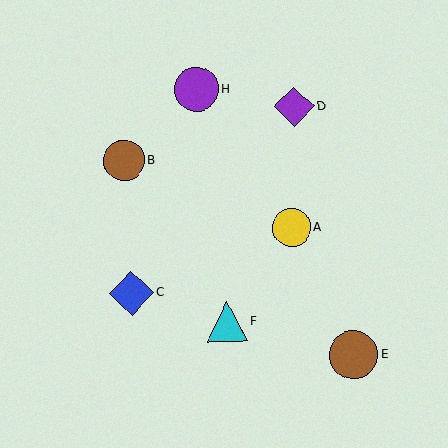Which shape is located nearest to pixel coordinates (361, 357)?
The brown circle (labeled E) at (354, 355) is nearest to that location.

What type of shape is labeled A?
Shape A is a yellow circle.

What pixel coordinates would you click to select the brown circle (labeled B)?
Click at (124, 161) to select the brown circle B.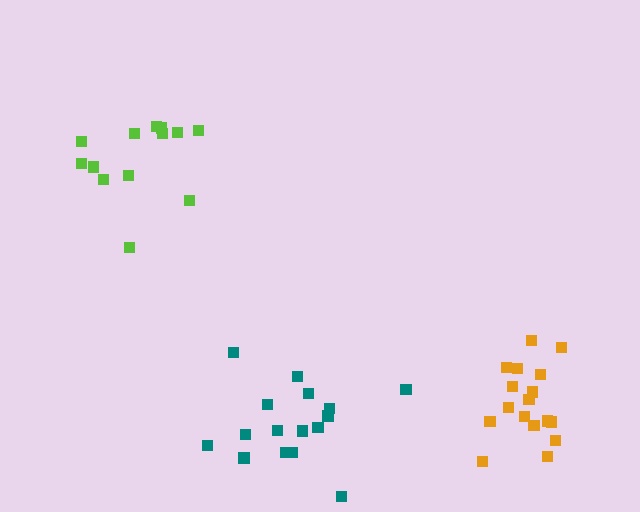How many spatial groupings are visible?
There are 3 spatial groupings.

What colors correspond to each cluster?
The clusters are colored: lime, orange, teal.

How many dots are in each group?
Group 1: 13 dots, Group 2: 17 dots, Group 3: 16 dots (46 total).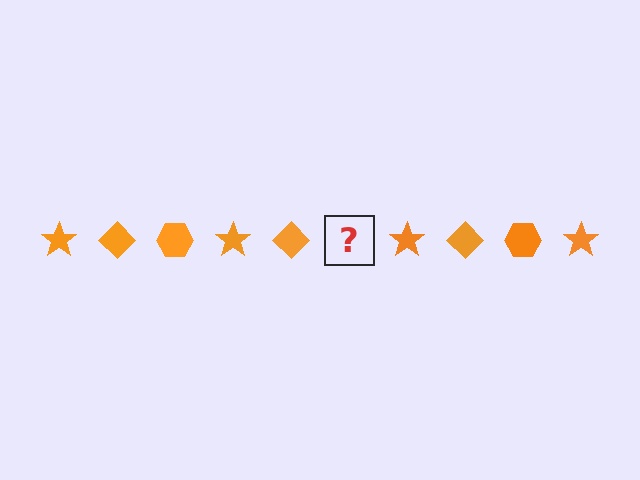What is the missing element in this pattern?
The missing element is an orange hexagon.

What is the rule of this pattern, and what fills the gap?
The rule is that the pattern cycles through star, diamond, hexagon shapes in orange. The gap should be filled with an orange hexagon.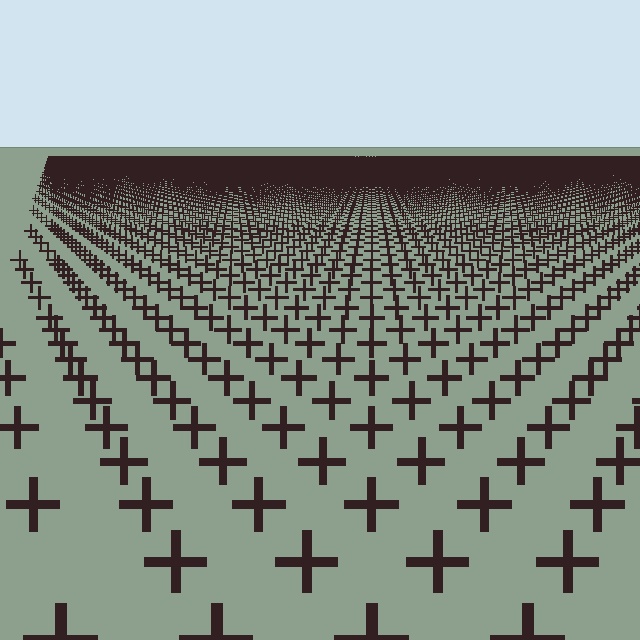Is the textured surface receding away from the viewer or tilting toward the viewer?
The surface is receding away from the viewer. Texture elements get smaller and denser toward the top.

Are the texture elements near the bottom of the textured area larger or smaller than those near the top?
Larger. Near the bottom, elements are closer to the viewer and appear at a bigger on-screen size.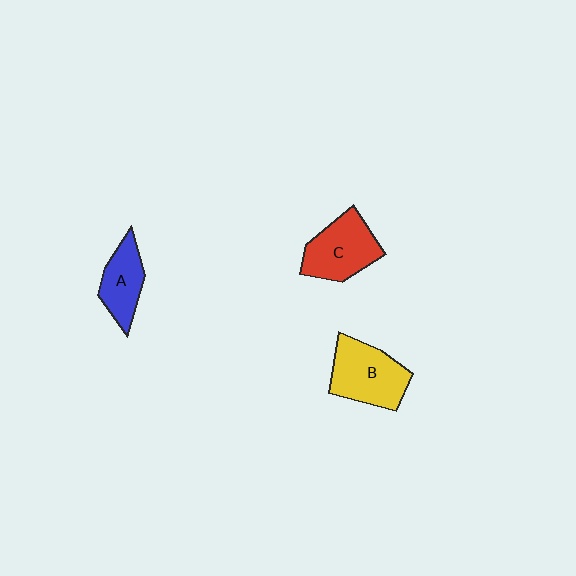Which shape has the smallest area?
Shape A (blue).